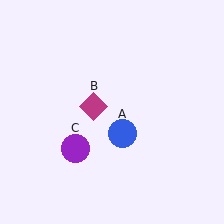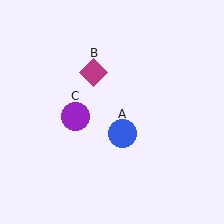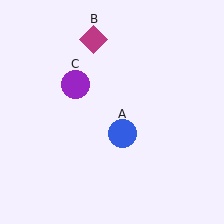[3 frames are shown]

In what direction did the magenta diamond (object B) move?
The magenta diamond (object B) moved up.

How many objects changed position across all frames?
2 objects changed position: magenta diamond (object B), purple circle (object C).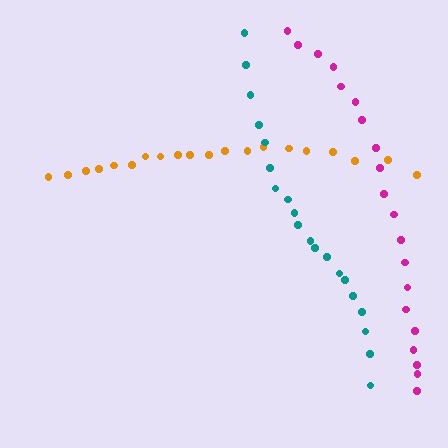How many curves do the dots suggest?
There are 3 distinct paths.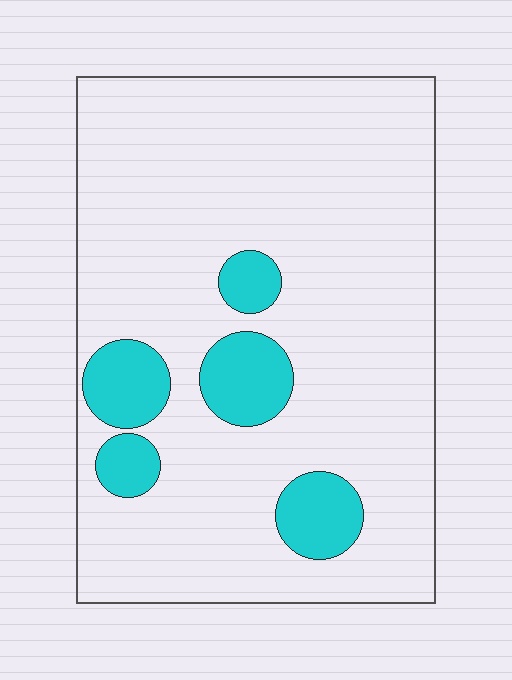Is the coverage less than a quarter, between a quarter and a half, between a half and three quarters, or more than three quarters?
Less than a quarter.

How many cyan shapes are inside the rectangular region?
5.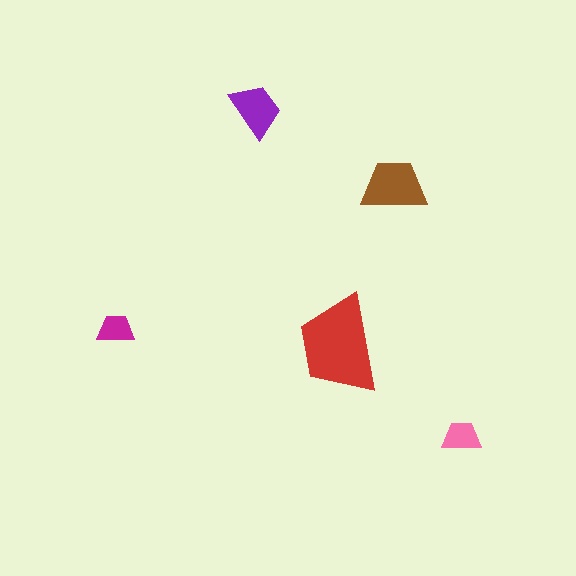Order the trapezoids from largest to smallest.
the red one, the brown one, the purple one, the pink one, the magenta one.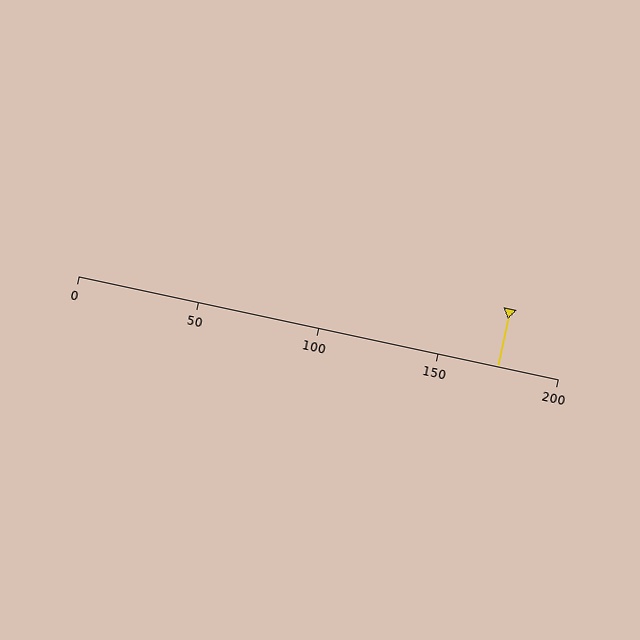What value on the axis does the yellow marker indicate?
The marker indicates approximately 175.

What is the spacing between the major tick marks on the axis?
The major ticks are spaced 50 apart.